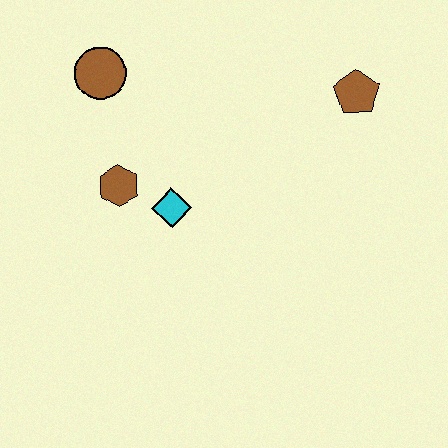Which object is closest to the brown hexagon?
The cyan diamond is closest to the brown hexagon.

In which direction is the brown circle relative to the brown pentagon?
The brown circle is to the left of the brown pentagon.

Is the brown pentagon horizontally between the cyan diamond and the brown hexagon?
No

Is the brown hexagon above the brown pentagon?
No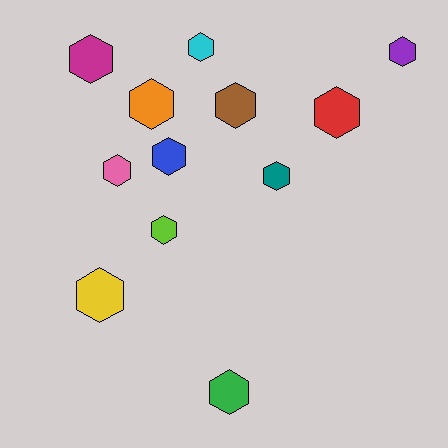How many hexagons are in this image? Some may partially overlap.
There are 12 hexagons.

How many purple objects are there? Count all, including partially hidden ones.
There is 1 purple object.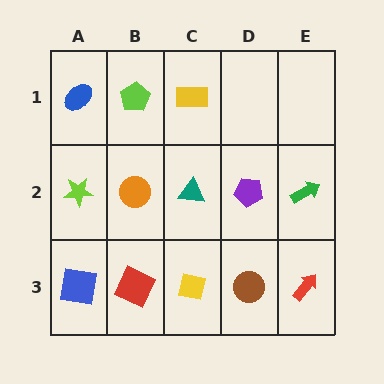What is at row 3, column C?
A yellow square.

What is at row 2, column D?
A purple pentagon.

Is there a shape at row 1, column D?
No, that cell is empty.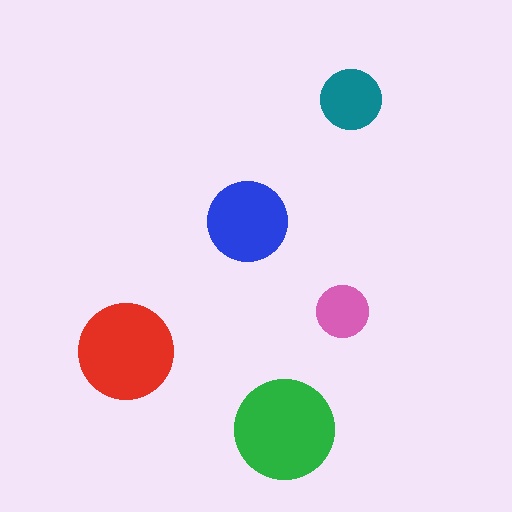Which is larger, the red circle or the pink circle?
The red one.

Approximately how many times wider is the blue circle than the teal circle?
About 1.5 times wider.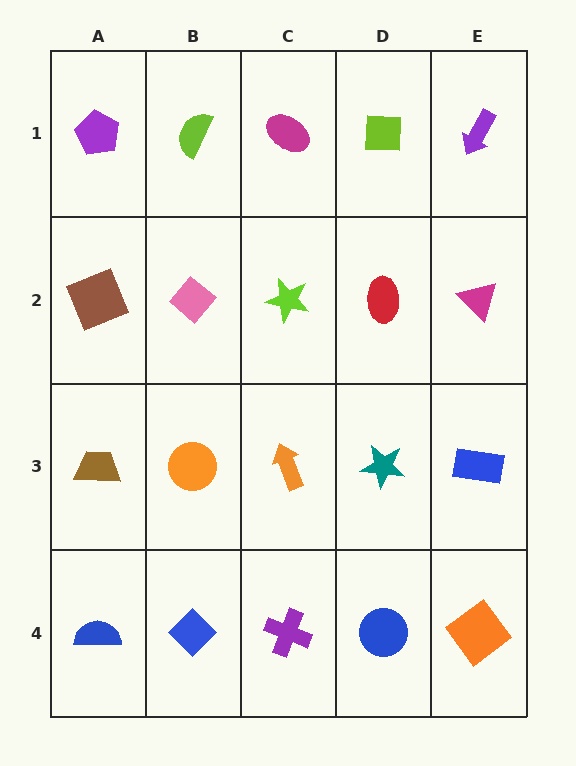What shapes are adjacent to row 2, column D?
A lime square (row 1, column D), a teal star (row 3, column D), a lime star (row 2, column C), a magenta triangle (row 2, column E).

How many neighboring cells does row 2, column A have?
3.